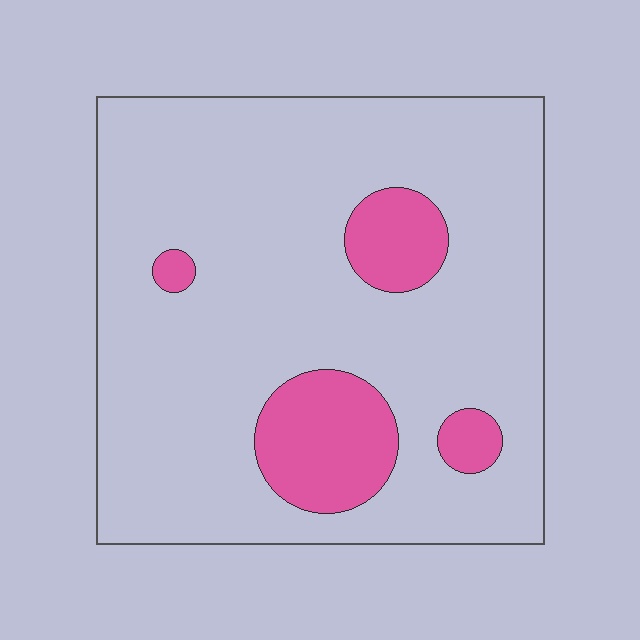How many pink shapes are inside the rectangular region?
4.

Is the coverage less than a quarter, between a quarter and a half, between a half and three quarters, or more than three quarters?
Less than a quarter.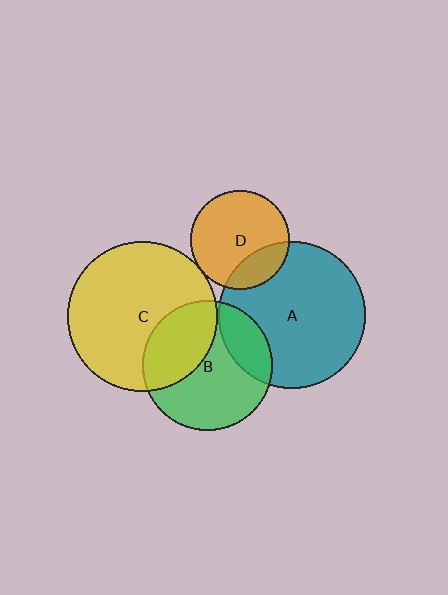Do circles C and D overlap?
Yes.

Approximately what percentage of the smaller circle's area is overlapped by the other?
Approximately 5%.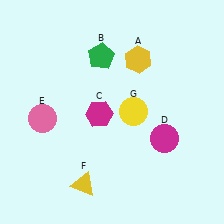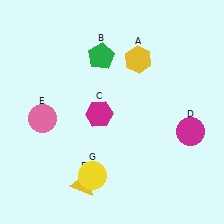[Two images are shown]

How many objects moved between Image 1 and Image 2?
2 objects moved between the two images.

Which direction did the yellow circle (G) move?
The yellow circle (G) moved down.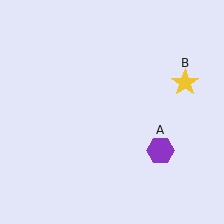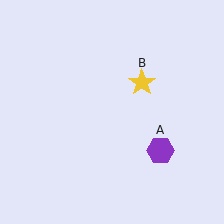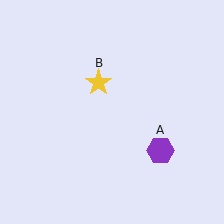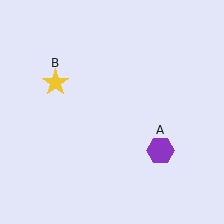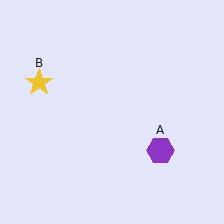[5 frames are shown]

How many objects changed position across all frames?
1 object changed position: yellow star (object B).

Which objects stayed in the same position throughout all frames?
Purple hexagon (object A) remained stationary.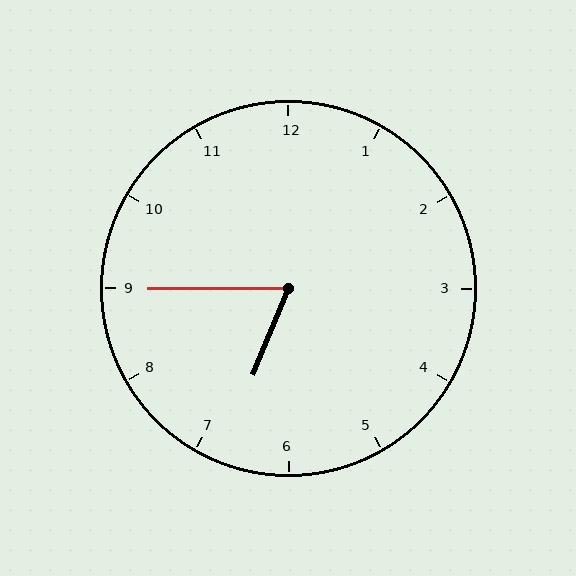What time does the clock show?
6:45.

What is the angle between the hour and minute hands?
Approximately 68 degrees.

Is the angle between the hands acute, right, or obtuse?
It is acute.